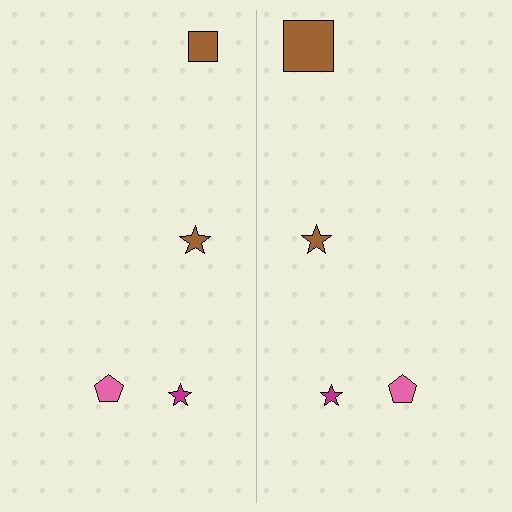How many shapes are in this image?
There are 8 shapes in this image.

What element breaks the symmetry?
The brown square on the right side has a different size than its mirror counterpart.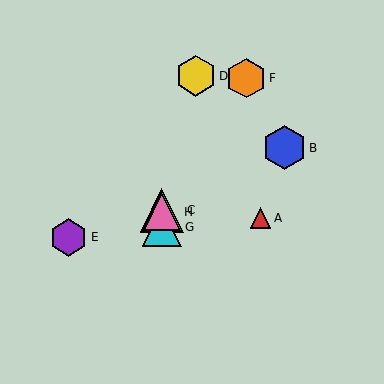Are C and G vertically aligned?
Yes, both are at x≈162.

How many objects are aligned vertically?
3 objects (C, G, H) are aligned vertically.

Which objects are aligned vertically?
Objects C, G, H are aligned vertically.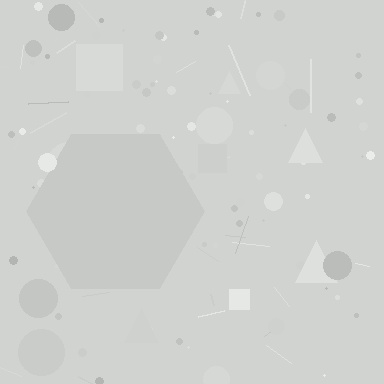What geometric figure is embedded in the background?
A hexagon is embedded in the background.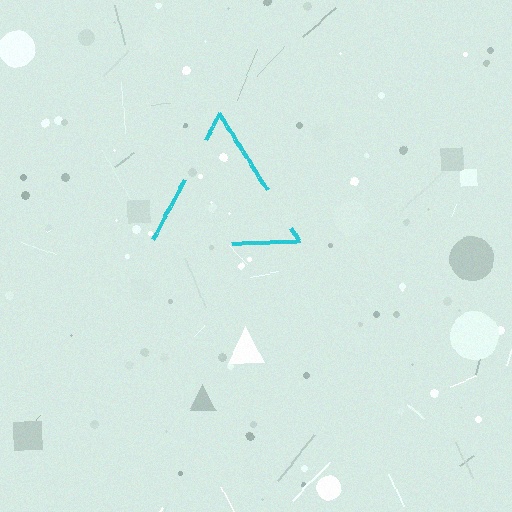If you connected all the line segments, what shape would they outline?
They would outline a triangle.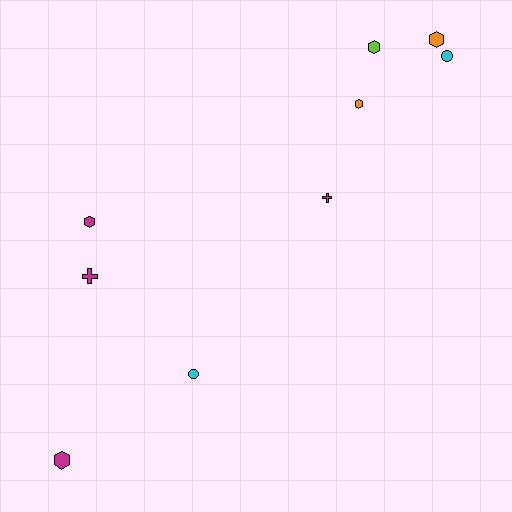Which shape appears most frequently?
Hexagon, with 5 objects.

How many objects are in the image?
There are 9 objects.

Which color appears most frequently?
Magenta, with 4 objects.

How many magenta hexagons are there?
There are 2 magenta hexagons.